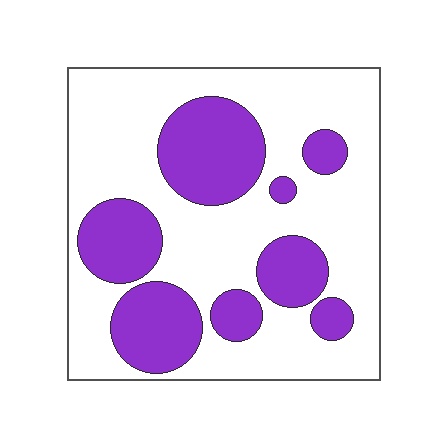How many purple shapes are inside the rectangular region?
8.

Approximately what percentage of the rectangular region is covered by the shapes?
Approximately 35%.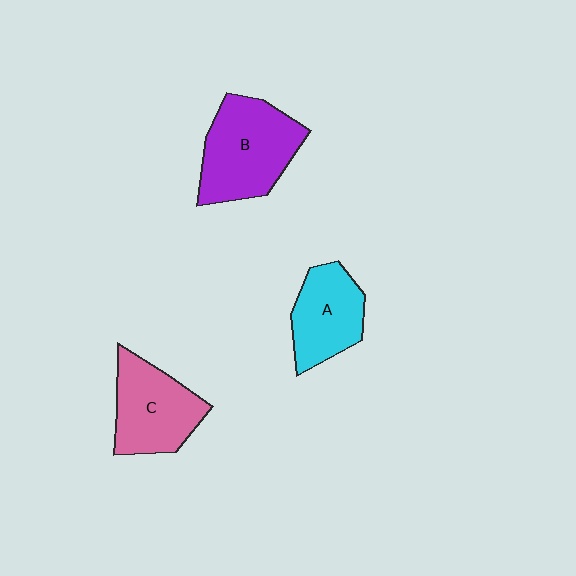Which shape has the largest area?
Shape B (purple).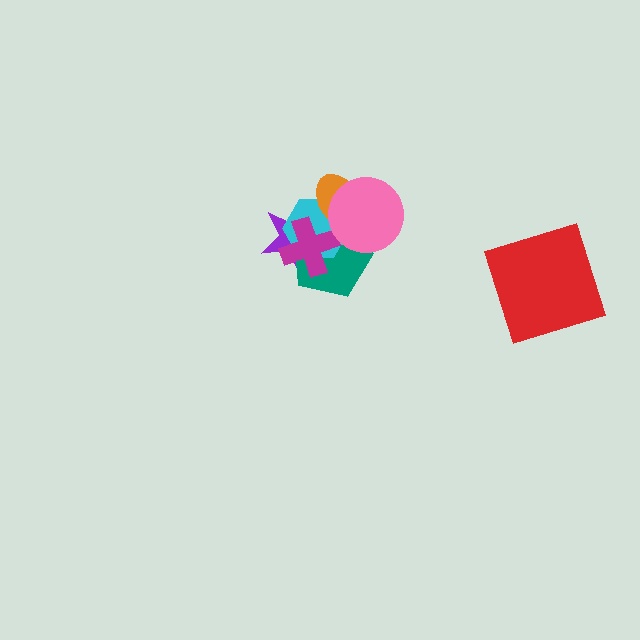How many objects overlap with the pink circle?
3 objects overlap with the pink circle.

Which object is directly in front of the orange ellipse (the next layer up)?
The magenta cross is directly in front of the orange ellipse.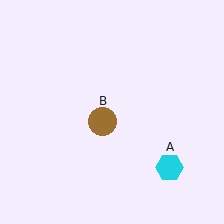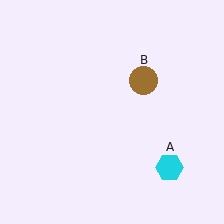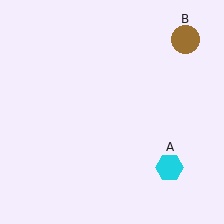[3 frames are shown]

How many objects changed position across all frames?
1 object changed position: brown circle (object B).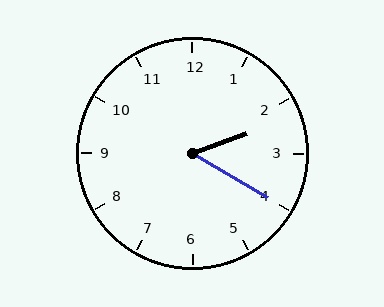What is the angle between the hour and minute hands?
Approximately 50 degrees.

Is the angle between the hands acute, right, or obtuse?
It is acute.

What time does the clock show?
2:20.